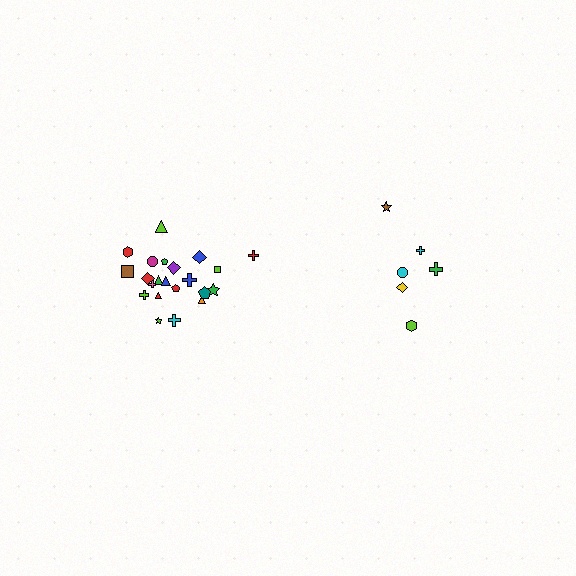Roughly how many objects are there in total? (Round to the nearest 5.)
Roughly 30 objects in total.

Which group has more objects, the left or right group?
The left group.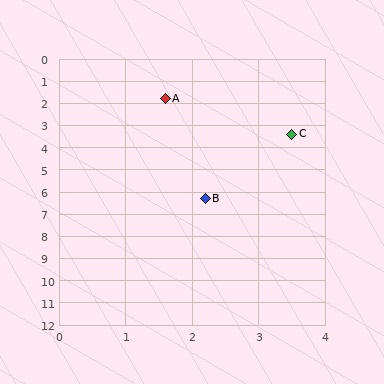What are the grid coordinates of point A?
Point A is at approximately (1.6, 1.8).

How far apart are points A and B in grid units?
Points A and B are about 4.5 grid units apart.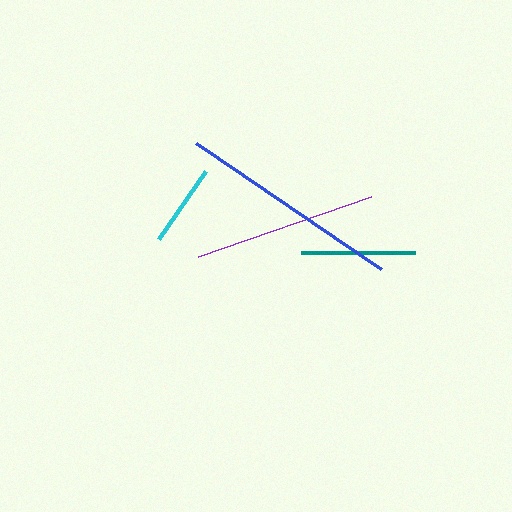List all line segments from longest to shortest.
From longest to shortest: blue, purple, teal, cyan.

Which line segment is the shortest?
The cyan line is the shortest at approximately 83 pixels.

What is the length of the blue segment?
The blue segment is approximately 223 pixels long.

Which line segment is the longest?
The blue line is the longest at approximately 223 pixels.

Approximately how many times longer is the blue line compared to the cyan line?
The blue line is approximately 2.7 times the length of the cyan line.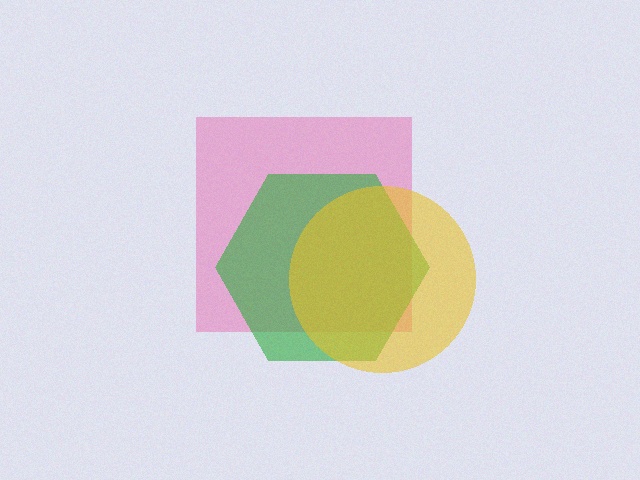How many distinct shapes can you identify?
There are 3 distinct shapes: a pink square, a green hexagon, a yellow circle.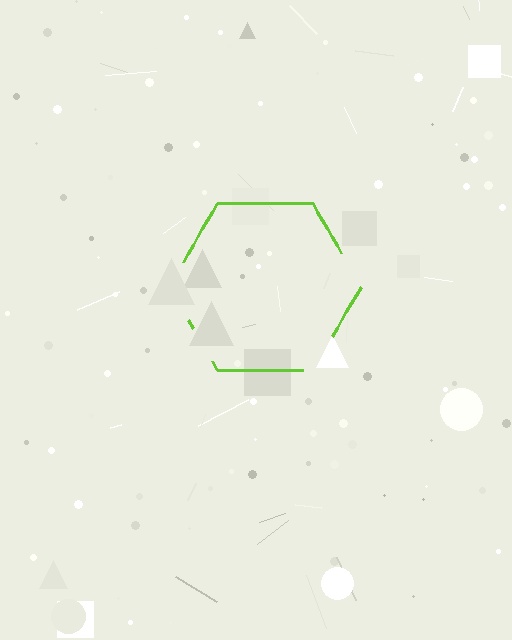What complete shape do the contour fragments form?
The contour fragments form a hexagon.